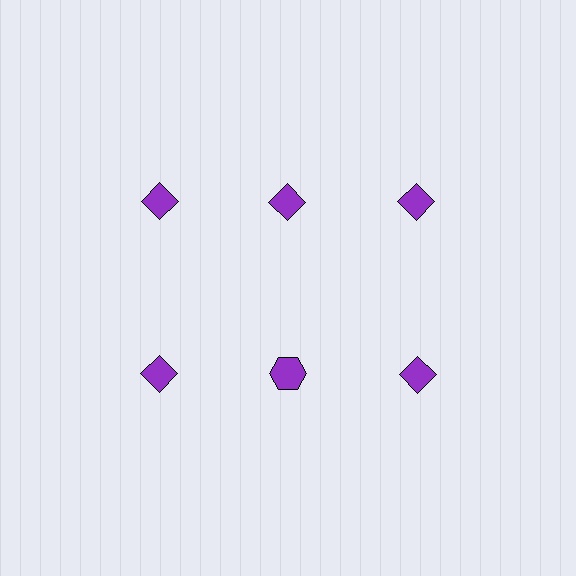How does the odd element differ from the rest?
It has a different shape: hexagon instead of diamond.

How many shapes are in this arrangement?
There are 6 shapes arranged in a grid pattern.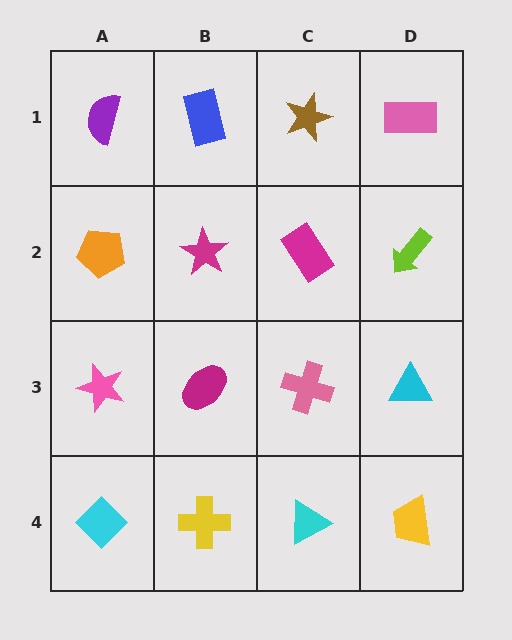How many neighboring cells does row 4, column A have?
2.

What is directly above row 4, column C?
A pink cross.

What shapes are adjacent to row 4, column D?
A cyan triangle (row 3, column D), a cyan triangle (row 4, column C).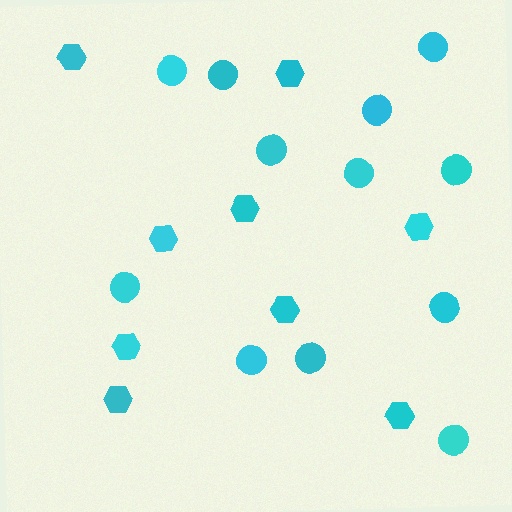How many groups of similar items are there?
There are 2 groups: one group of circles (12) and one group of hexagons (9).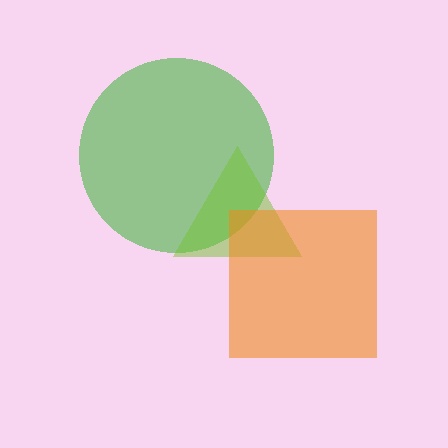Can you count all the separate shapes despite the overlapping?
Yes, there are 3 separate shapes.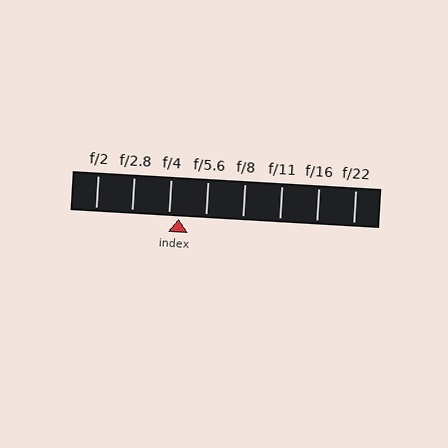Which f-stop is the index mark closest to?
The index mark is closest to f/4.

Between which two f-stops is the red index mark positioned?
The index mark is between f/4 and f/5.6.